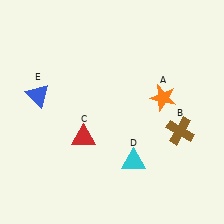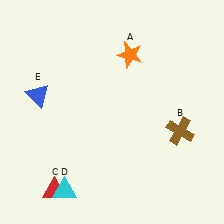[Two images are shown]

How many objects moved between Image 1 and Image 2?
3 objects moved between the two images.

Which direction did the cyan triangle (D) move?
The cyan triangle (D) moved left.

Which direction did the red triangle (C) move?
The red triangle (C) moved down.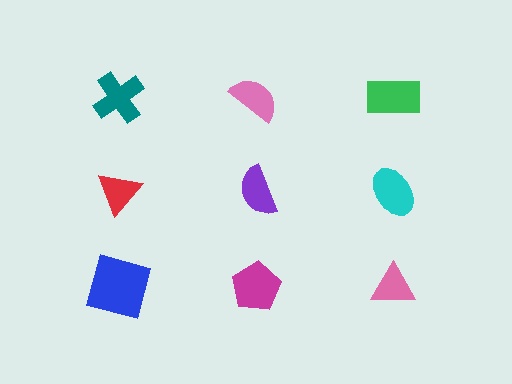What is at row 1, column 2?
A pink semicircle.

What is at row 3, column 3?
A pink triangle.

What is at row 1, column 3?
A green rectangle.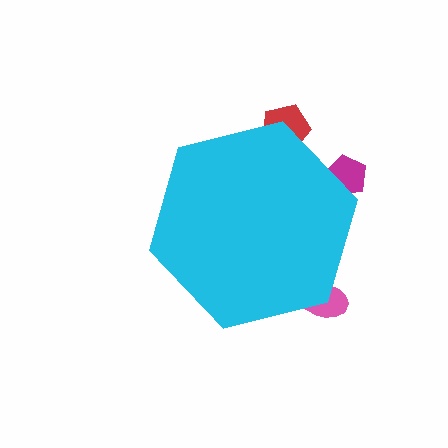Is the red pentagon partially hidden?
Yes, the red pentagon is partially hidden behind the cyan hexagon.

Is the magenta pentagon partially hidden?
Yes, the magenta pentagon is partially hidden behind the cyan hexagon.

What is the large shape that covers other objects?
A cyan hexagon.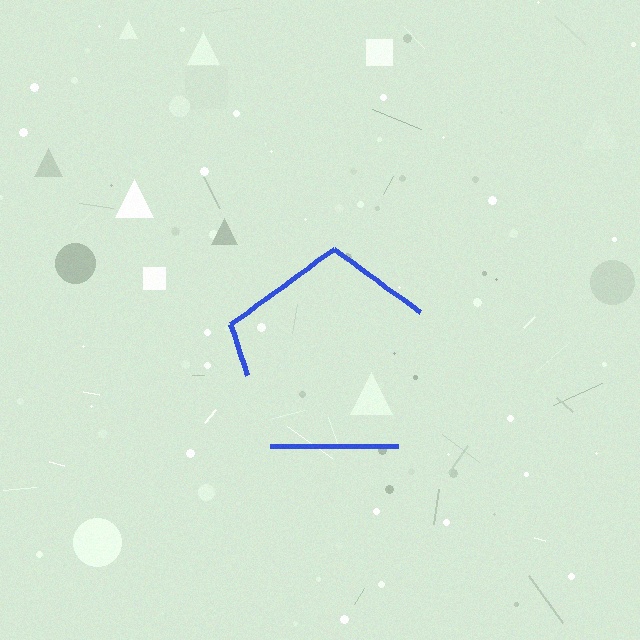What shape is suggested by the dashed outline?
The dashed outline suggests a pentagon.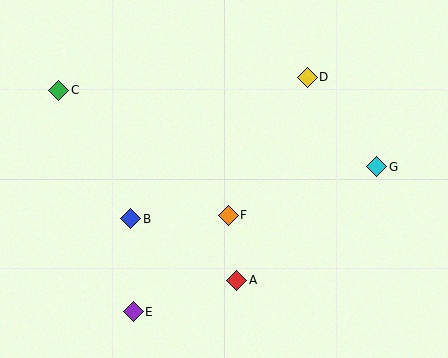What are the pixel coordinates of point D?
Point D is at (307, 77).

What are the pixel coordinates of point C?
Point C is at (58, 90).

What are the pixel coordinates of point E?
Point E is at (133, 312).